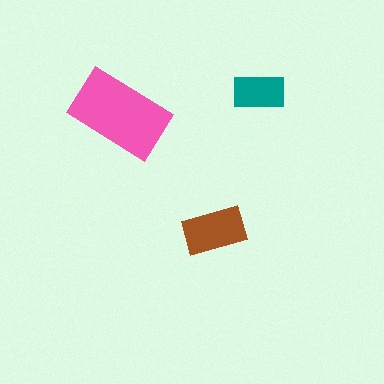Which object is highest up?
The teal rectangle is topmost.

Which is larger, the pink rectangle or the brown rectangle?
The pink one.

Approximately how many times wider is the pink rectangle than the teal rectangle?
About 2 times wider.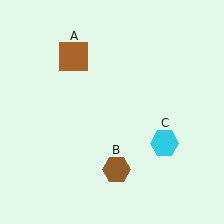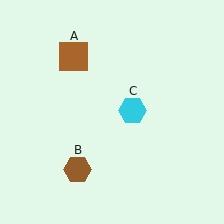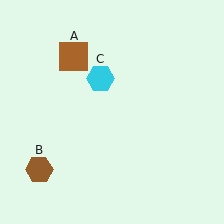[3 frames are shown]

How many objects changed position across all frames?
2 objects changed position: brown hexagon (object B), cyan hexagon (object C).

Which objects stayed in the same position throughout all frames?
Brown square (object A) remained stationary.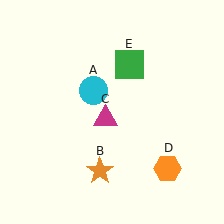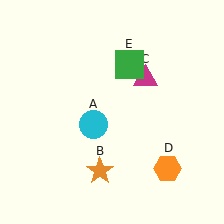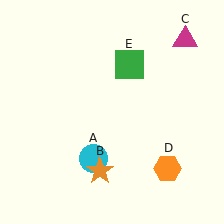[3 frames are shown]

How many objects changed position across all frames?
2 objects changed position: cyan circle (object A), magenta triangle (object C).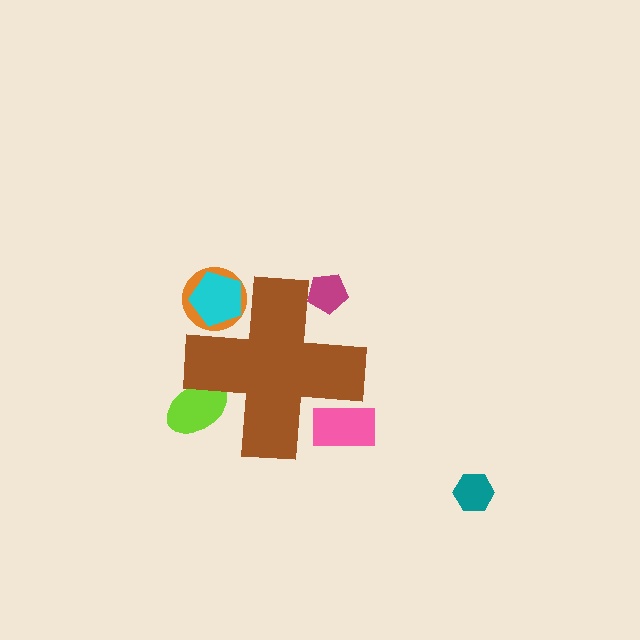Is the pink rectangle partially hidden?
Yes, the pink rectangle is partially hidden behind the brown cross.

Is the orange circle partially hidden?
Yes, the orange circle is partially hidden behind the brown cross.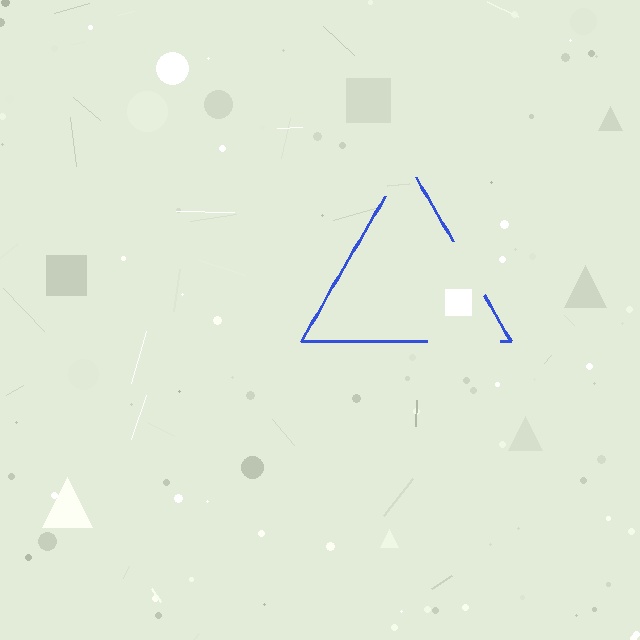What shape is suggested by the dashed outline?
The dashed outline suggests a triangle.